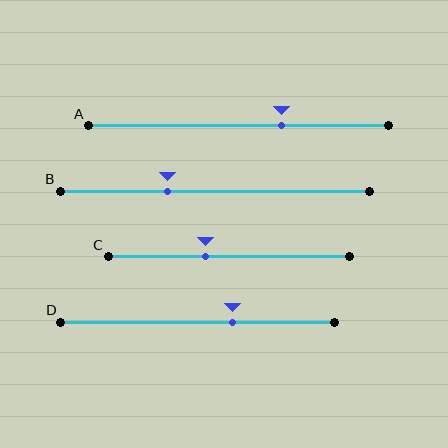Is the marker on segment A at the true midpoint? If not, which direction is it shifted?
No, the marker on segment A is shifted to the right by about 15% of the segment length.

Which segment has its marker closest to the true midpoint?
Segment C has its marker closest to the true midpoint.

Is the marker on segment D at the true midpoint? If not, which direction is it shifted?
No, the marker on segment D is shifted to the right by about 13% of the segment length.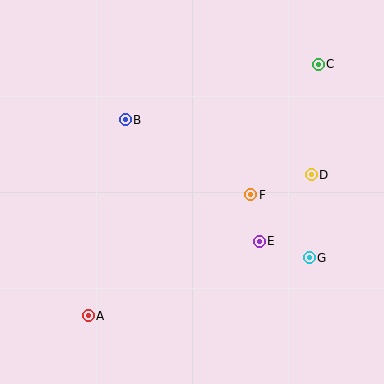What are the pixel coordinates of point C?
Point C is at (318, 64).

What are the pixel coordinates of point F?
Point F is at (251, 195).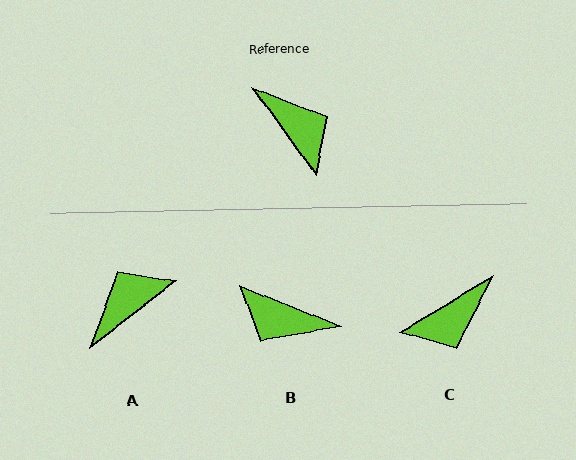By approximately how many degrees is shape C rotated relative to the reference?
Approximately 95 degrees clockwise.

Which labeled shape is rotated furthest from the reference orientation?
B, about 148 degrees away.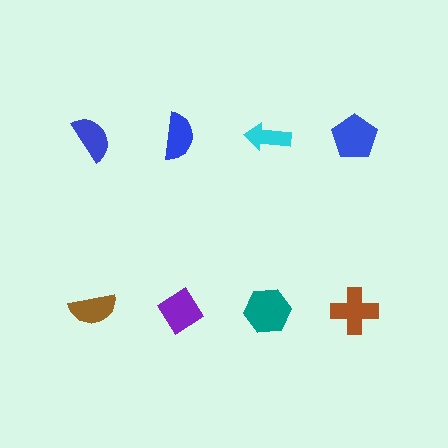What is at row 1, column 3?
A cyan arrow.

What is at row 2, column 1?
A brown semicircle.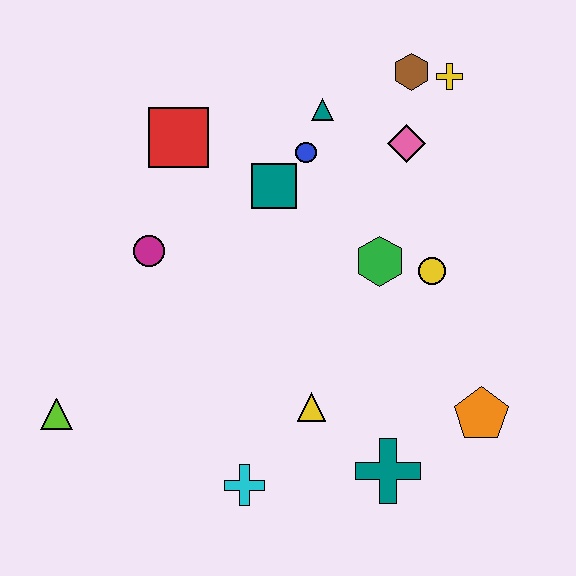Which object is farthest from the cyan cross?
The yellow cross is farthest from the cyan cross.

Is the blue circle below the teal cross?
No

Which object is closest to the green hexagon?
The yellow circle is closest to the green hexagon.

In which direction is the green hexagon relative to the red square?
The green hexagon is to the right of the red square.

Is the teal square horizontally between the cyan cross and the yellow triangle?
Yes